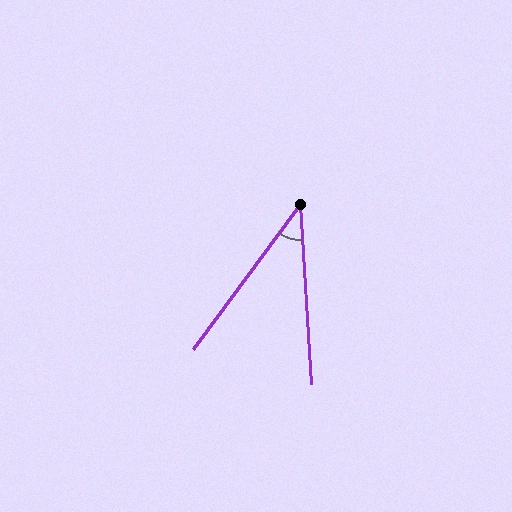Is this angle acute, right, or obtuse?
It is acute.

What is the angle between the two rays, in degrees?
Approximately 40 degrees.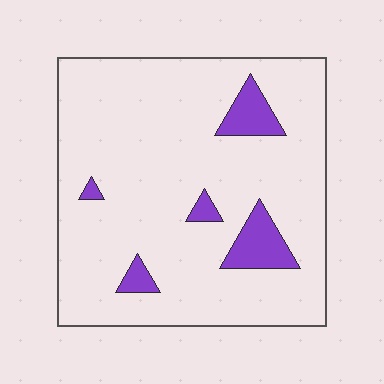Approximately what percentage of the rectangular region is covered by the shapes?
Approximately 10%.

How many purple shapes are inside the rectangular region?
5.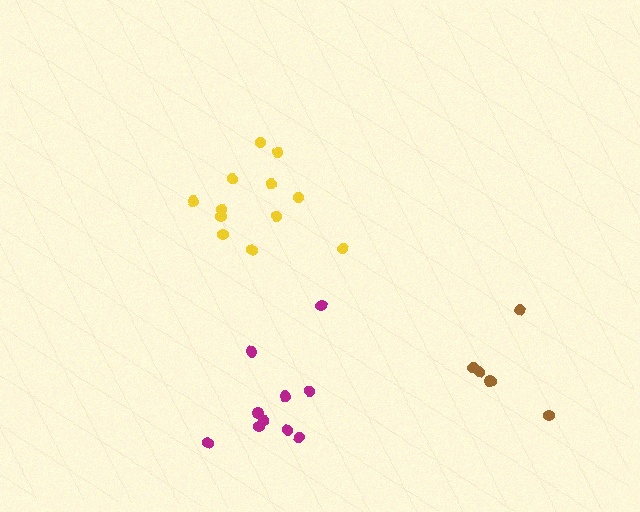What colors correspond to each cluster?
The clusters are colored: yellow, brown, magenta.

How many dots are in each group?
Group 1: 12 dots, Group 2: 6 dots, Group 3: 10 dots (28 total).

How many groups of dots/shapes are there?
There are 3 groups.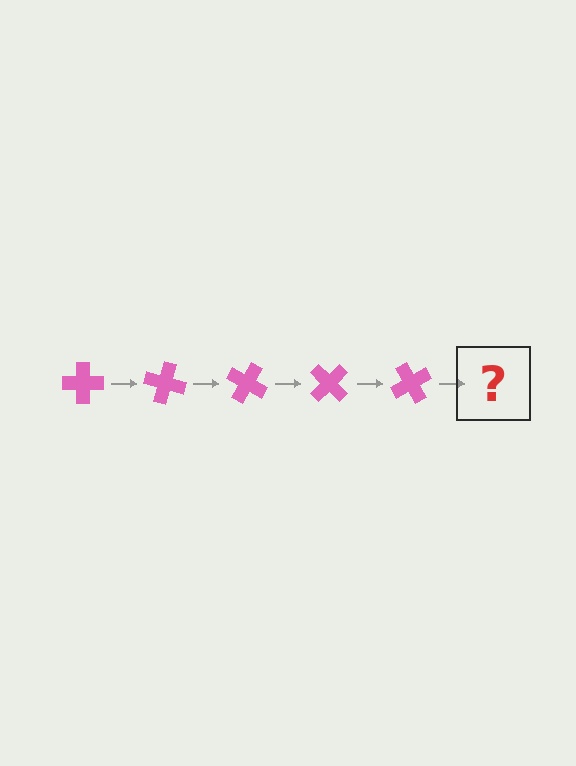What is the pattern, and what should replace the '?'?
The pattern is that the cross rotates 15 degrees each step. The '?' should be a pink cross rotated 75 degrees.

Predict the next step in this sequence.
The next step is a pink cross rotated 75 degrees.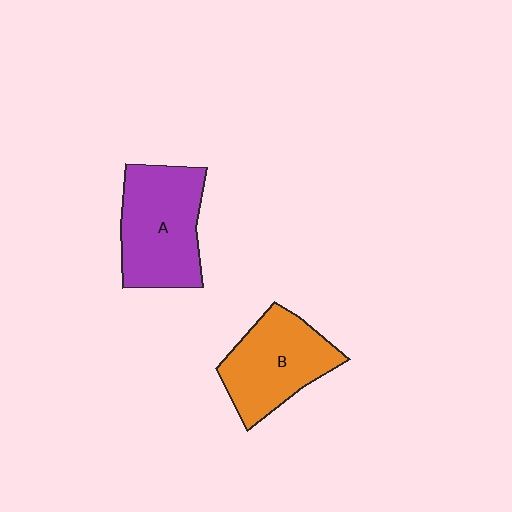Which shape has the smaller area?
Shape B (orange).